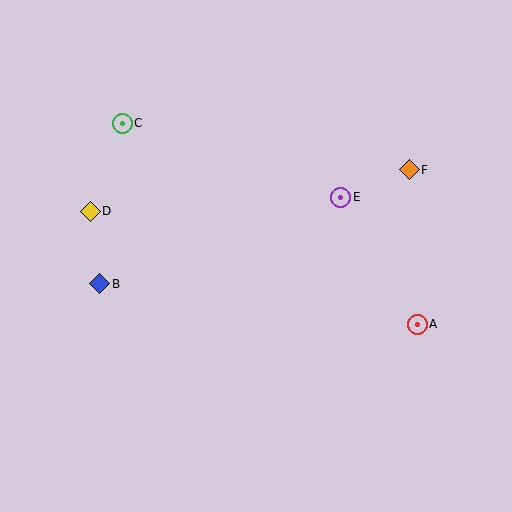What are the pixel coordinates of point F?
Point F is at (409, 170).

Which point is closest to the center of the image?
Point E at (341, 197) is closest to the center.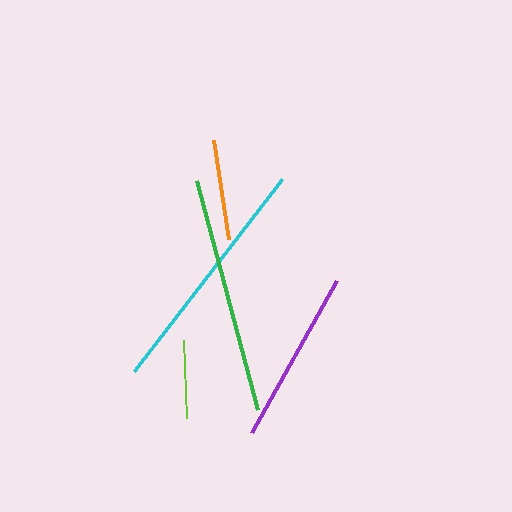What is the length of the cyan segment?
The cyan segment is approximately 243 pixels long.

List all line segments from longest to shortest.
From longest to shortest: cyan, green, purple, orange, lime.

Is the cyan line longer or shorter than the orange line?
The cyan line is longer than the orange line.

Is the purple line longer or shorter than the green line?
The green line is longer than the purple line.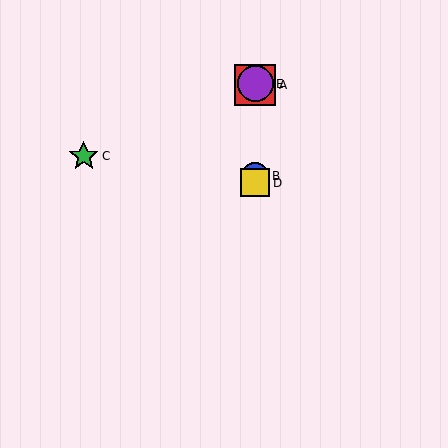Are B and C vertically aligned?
No, B is at x≈255 and C is at x≈84.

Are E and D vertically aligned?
Yes, both are at x≈255.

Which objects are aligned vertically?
Objects A, B, D, E are aligned vertically.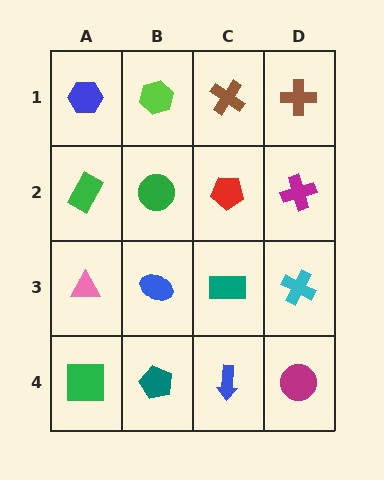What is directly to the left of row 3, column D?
A teal rectangle.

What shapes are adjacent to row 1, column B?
A green circle (row 2, column B), a blue hexagon (row 1, column A), a brown cross (row 1, column C).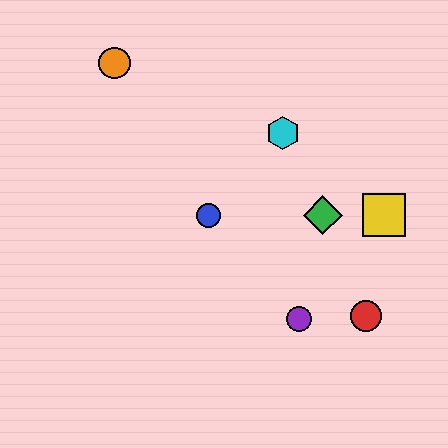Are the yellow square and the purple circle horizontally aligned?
No, the yellow square is at y≈215 and the purple circle is at y≈319.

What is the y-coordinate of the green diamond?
The green diamond is at y≈215.